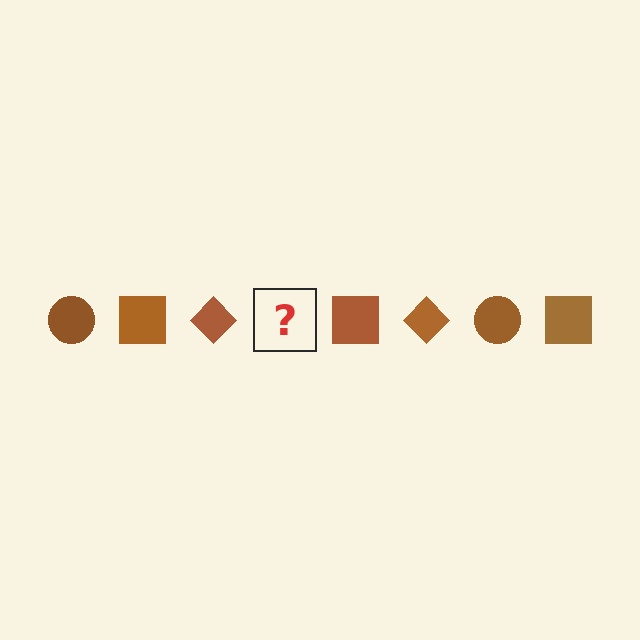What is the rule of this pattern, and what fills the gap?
The rule is that the pattern cycles through circle, square, diamond shapes in brown. The gap should be filled with a brown circle.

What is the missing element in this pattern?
The missing element is a brown circle.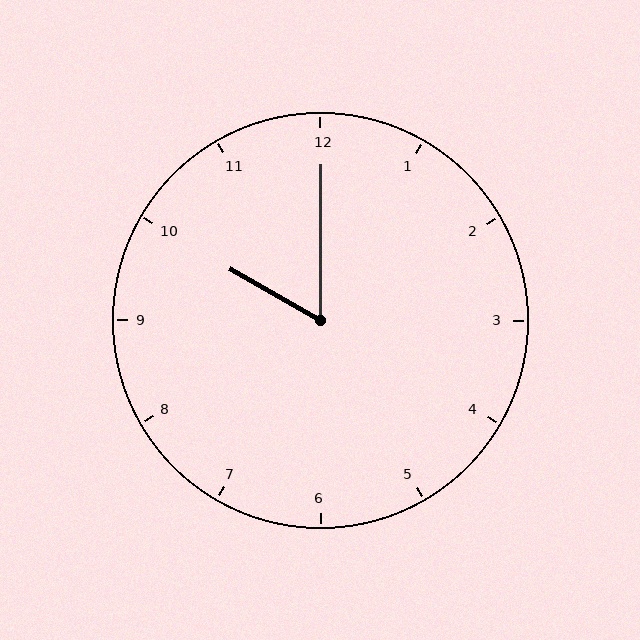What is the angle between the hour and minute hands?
Approximately 60 degrees.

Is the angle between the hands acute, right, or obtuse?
It is acute.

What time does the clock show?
10:00.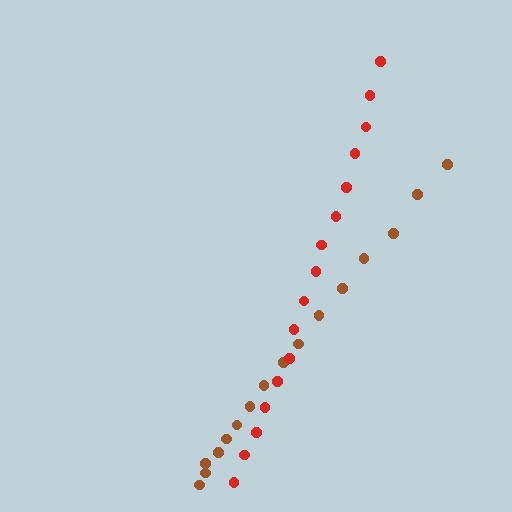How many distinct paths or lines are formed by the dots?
There are 2 distinct paths.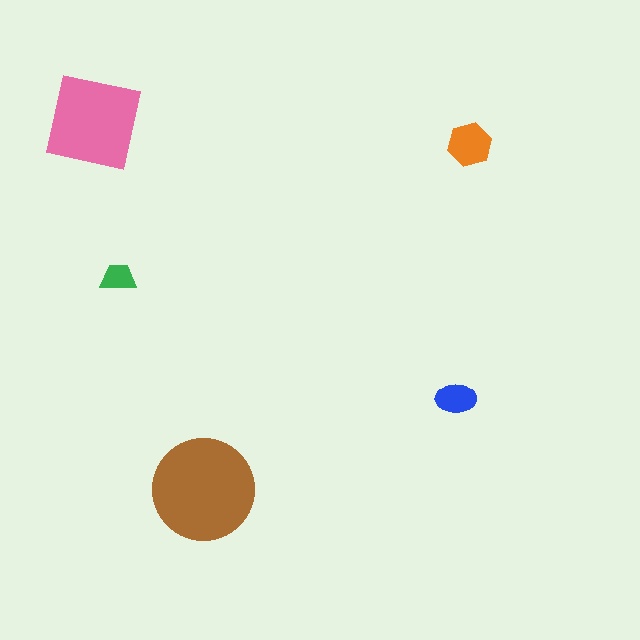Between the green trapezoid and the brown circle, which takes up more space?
The brown circle.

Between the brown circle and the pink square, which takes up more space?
The brown circle.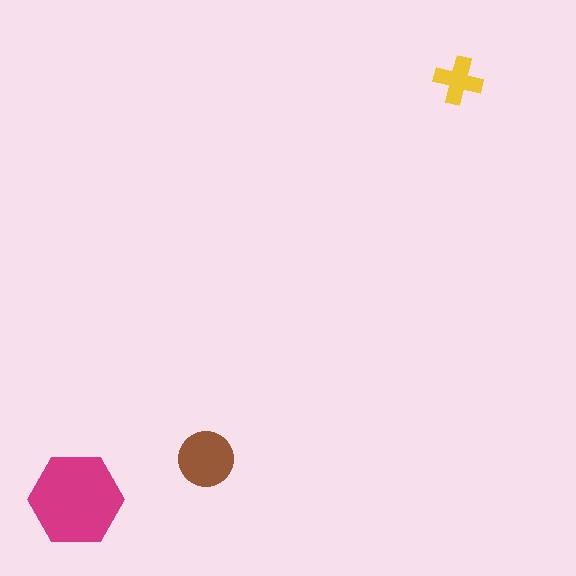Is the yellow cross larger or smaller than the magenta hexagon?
Smaller.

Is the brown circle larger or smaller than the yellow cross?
Larger.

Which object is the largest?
The magenta hexagon.